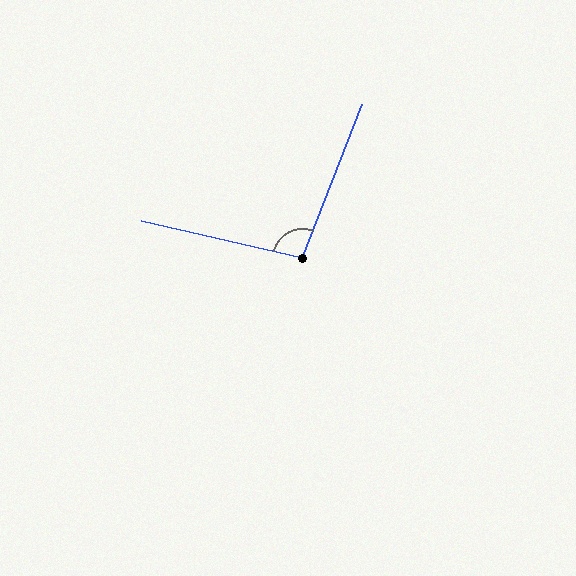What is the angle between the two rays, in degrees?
Approximately 98 degrees.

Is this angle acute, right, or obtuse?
It is obtuse.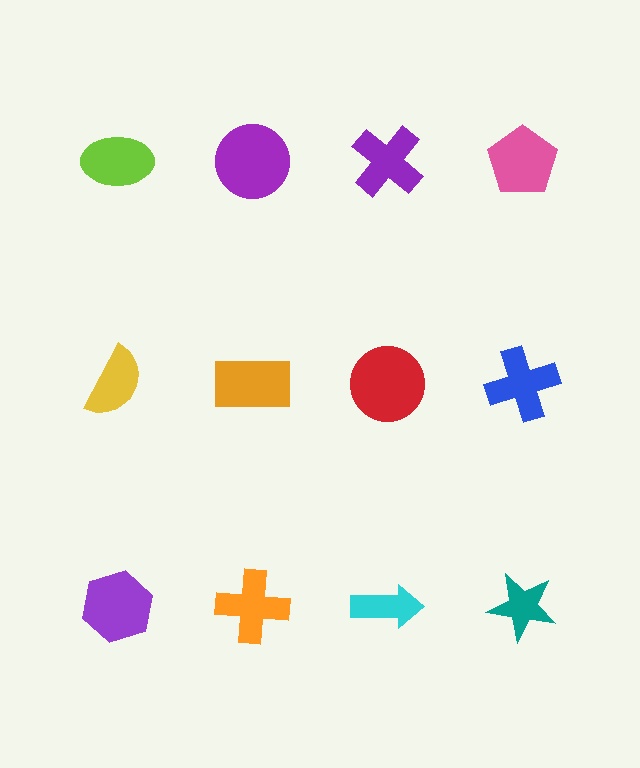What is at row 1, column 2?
A purple circle.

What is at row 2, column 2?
An orange rectangle.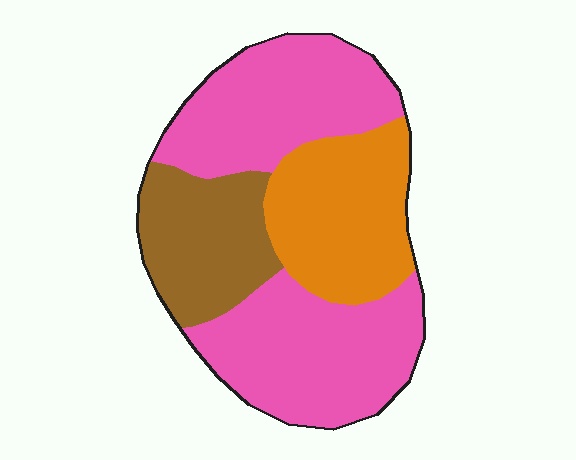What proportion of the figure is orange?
Orange covers 25% of the figure.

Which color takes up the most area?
Pink, at roughly 55%.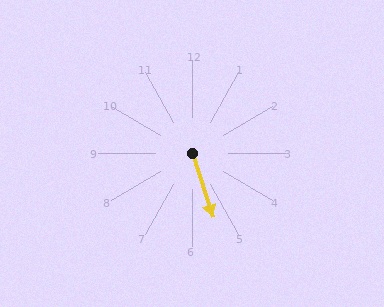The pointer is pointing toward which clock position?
Roughly 5 o'clock.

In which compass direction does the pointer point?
South.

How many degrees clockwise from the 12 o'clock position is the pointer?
Approximately 162 degrees.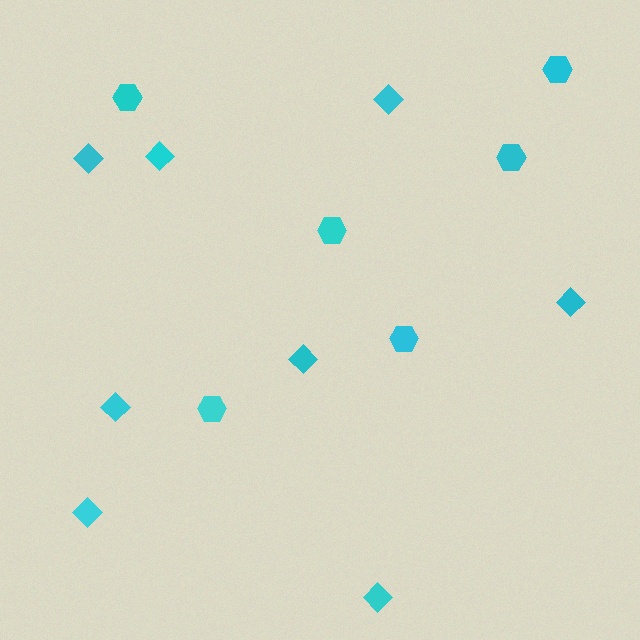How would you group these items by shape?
There are 2 groups: one group of diamonds (8) and one group of hexagons (6).